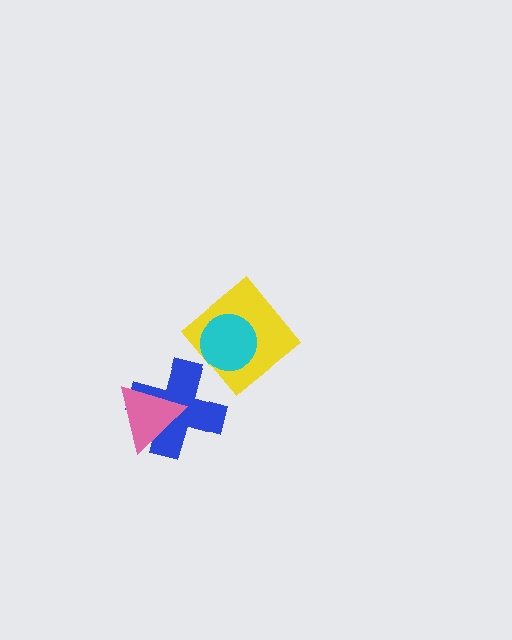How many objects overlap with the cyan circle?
1 object overlaps with the cyan circle.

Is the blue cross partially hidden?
Yes, it is partially covered by another shape.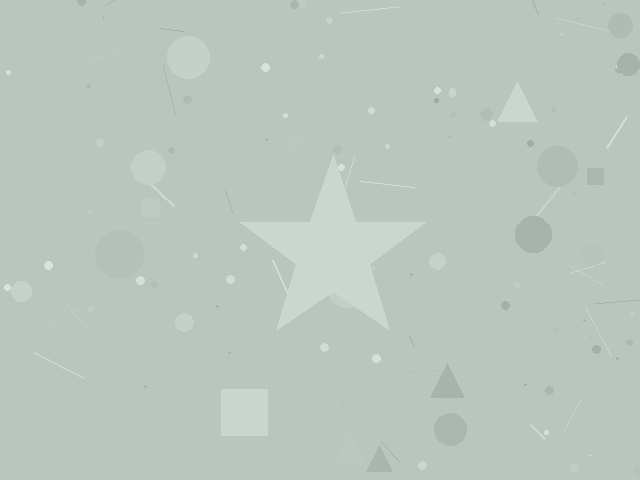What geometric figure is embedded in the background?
A star is embedded in the background.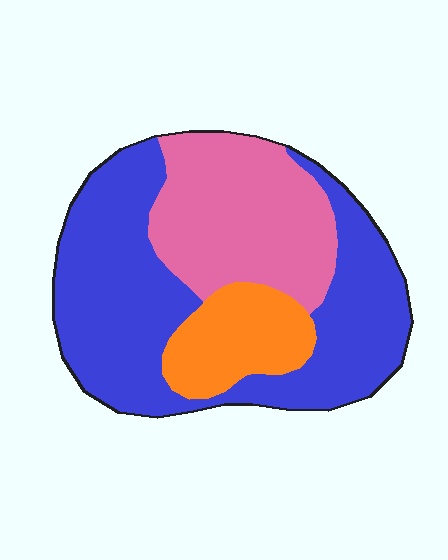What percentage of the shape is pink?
Pink takes up between a sixth and a third of the shape.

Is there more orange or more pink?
Pink.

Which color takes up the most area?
Blue, at roughly 55%.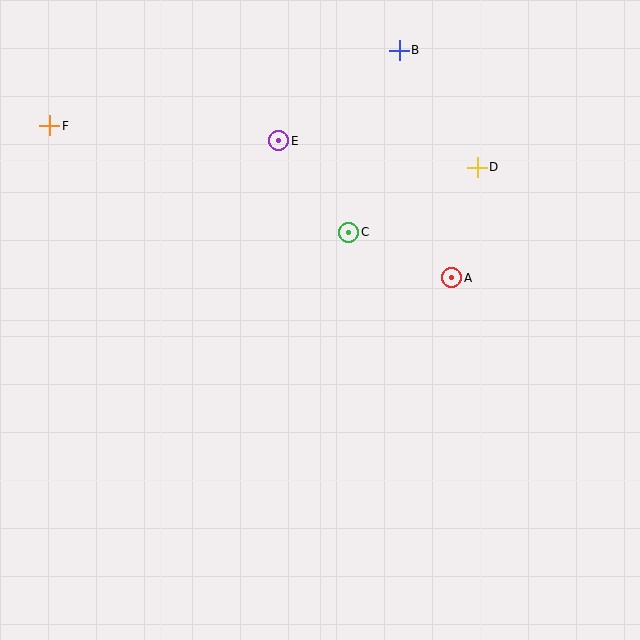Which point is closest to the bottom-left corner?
Point F is closest to the bottom-left corner.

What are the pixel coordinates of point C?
Point C is at (349, 232).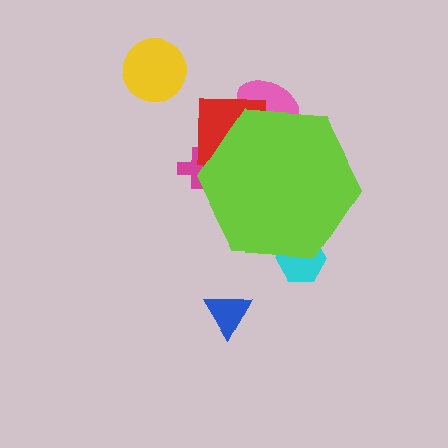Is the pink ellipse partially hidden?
Yes, the pink ellipse is partially hidden behind the lime hexagon.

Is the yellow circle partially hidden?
No, the yellow circle is fully visible.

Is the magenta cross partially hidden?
Yes, the magenta cross is partially hidden behind the lime hexagon.